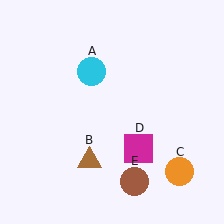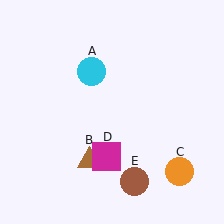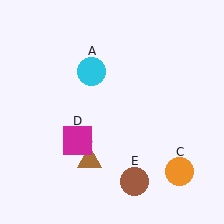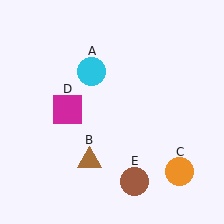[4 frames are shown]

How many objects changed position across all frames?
1 object changed position: magenta square (object D).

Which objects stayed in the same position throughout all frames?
Cyan circle (object A) and brown triangle (object B) and orange circle (object C) and brown circle (object E) remained stationary.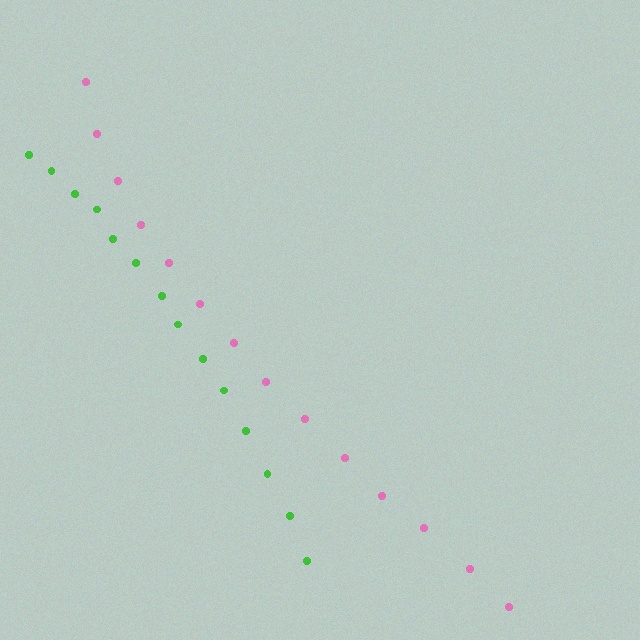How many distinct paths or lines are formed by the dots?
There are 2 distinct paths.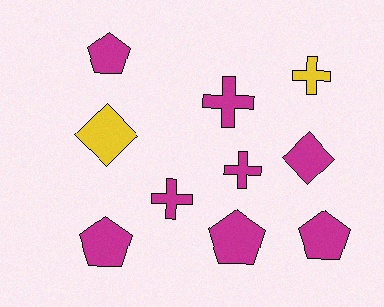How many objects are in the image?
There are 10 objects.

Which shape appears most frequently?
Pentagon, with 4 objects.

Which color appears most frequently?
Magenta, with 8 objects.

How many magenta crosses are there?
There are 3 magenta crosses.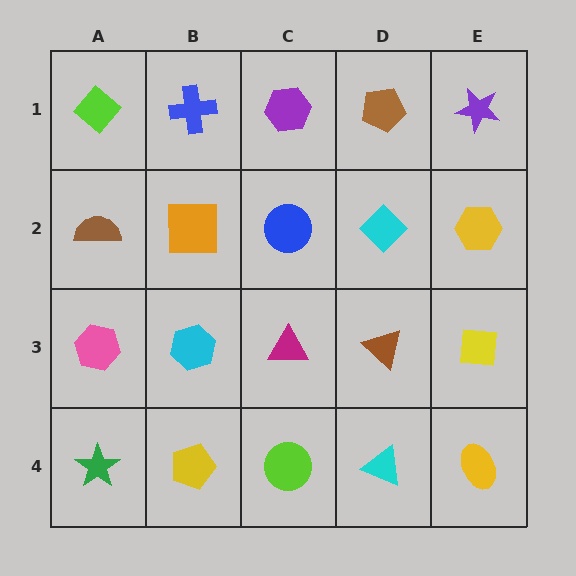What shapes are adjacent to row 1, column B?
An orange square (row 2, column B), a lime diamond (row 1, column A), a purple hexagon (row 1, column C).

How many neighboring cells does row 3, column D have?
4.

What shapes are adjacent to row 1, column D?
A cyan diamond (row 2, column D), a purple hexagon (row 1, column C), a purple star (row 1, column E).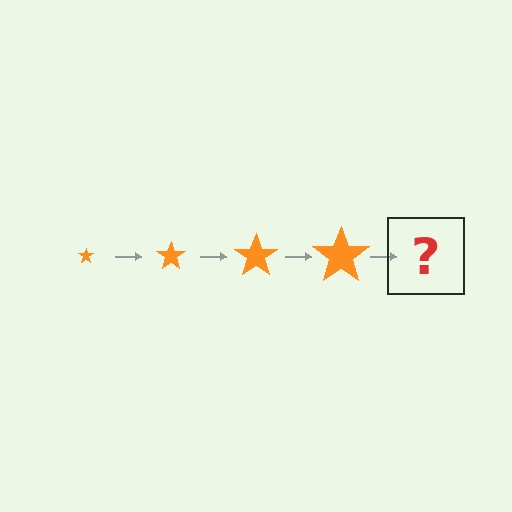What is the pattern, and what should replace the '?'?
The pattern is that the star gets progressively larger each step. The '?' should be an orange star, larger than the previous one.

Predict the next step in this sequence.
The next step is an orange star, larger than the previous one.